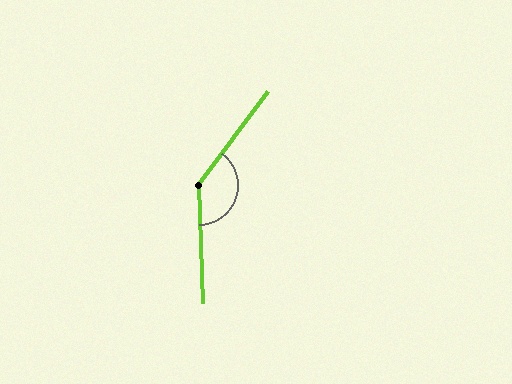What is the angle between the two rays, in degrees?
Approximately 141 degrees.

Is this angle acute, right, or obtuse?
It is obtuse.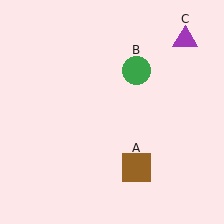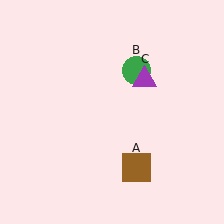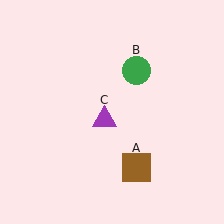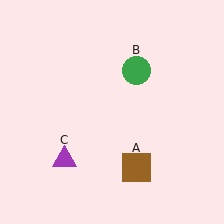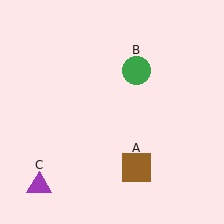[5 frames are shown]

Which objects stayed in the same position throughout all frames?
Brown square (object A) and green circle (object B) remained stationary.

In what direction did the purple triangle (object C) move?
The purple triangle (object C) moved down and to the left.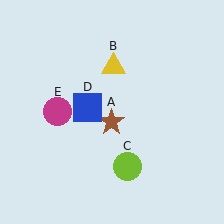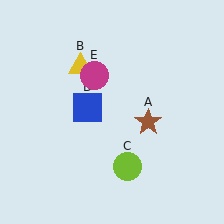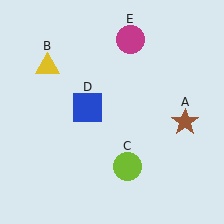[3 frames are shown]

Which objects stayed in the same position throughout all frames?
Lime circle (object C) and blue square (object D) remained stationary.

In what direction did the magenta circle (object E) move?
The magenta circle (object E) moved up and to the right.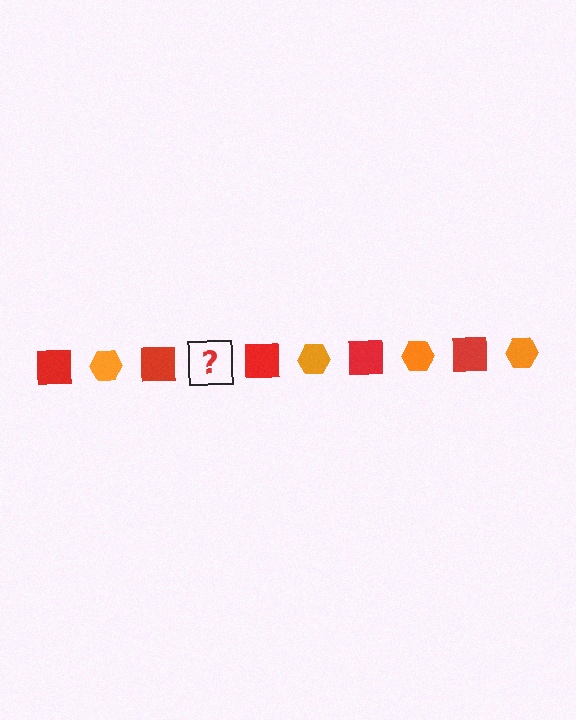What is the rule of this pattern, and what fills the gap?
The rule is that the pattern alternates between red square and orange hexagon. The gap should be filled with an orange hexagon.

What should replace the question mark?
The question mark should be replaced with an orange hexagon.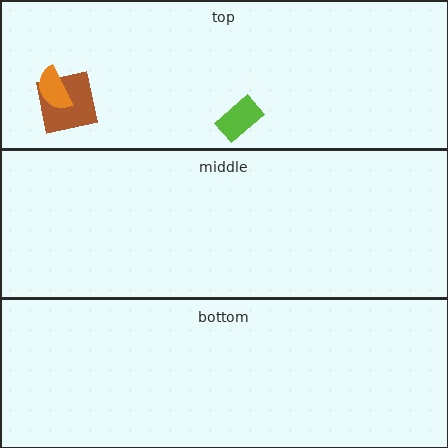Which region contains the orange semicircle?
The top region.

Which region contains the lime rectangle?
The top region.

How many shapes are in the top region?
3.